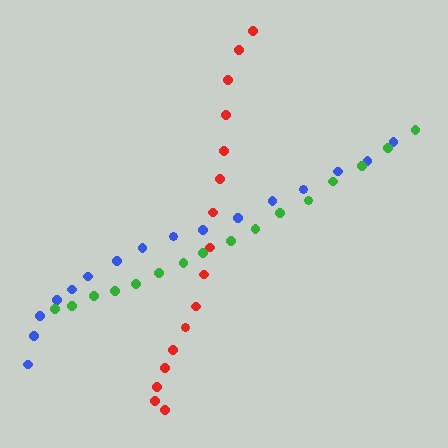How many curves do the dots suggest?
There are 3 distinct paths.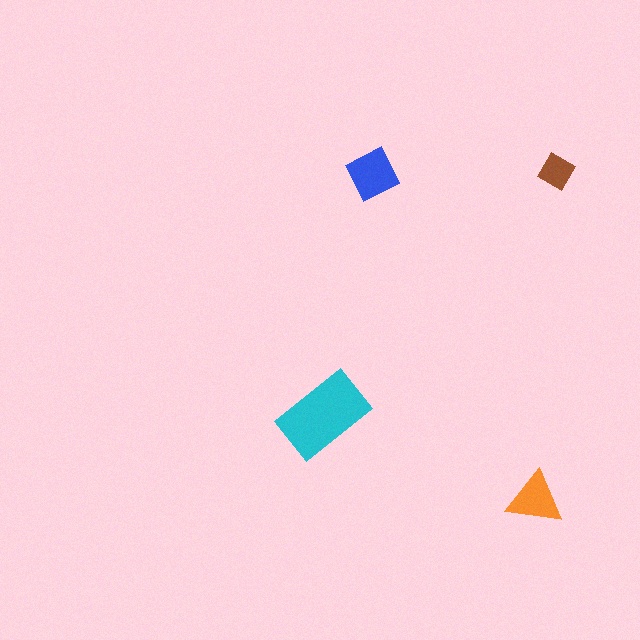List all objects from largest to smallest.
The cyan rectangle, the blue square, the orange triangle, the brown diamond.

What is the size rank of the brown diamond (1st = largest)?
4th.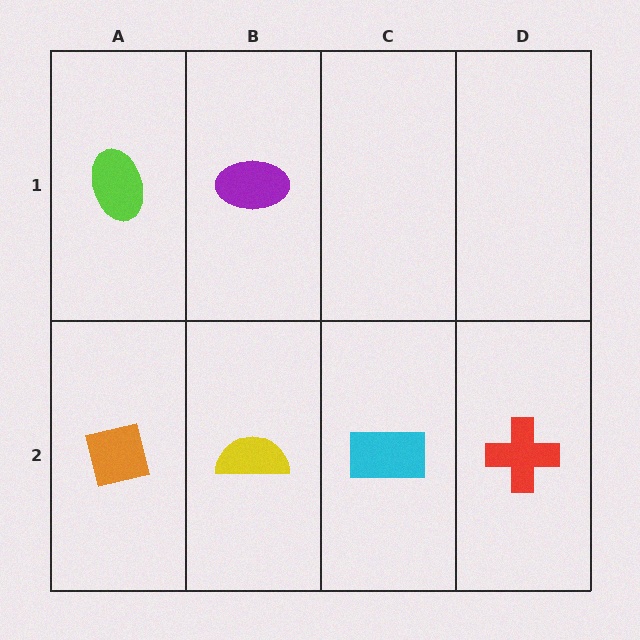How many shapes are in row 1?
2 shapes.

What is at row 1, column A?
A lime ellipse.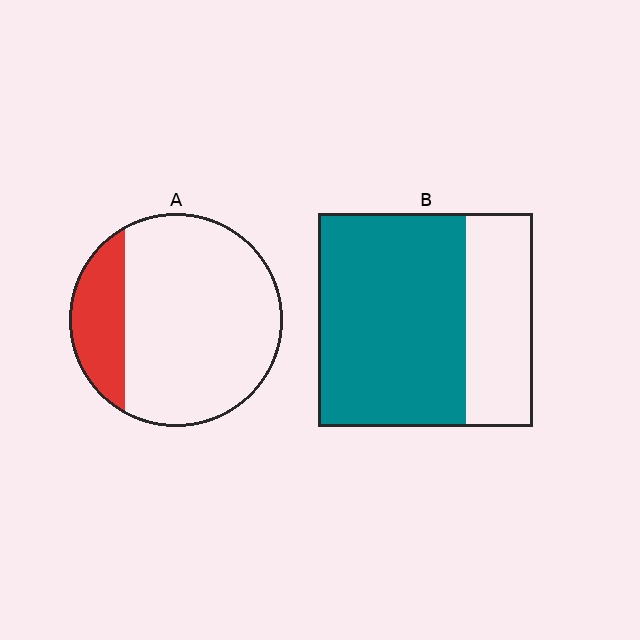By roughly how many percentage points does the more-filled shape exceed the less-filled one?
By roughly 50 percentage points (B over A).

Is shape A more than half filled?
No.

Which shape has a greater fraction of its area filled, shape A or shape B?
Shape B.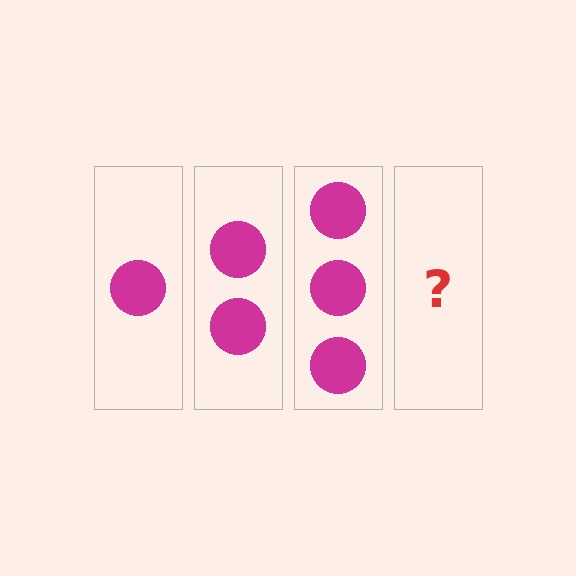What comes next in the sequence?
The next element should be 4 circles.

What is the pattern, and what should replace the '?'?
The pattern is that each step adds one more circle. The '?' should be 4 circles.